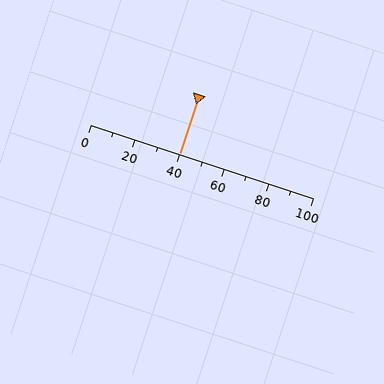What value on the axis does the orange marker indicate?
The marker indicates approximately 40.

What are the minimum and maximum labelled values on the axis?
The axis runs from 0 to 100.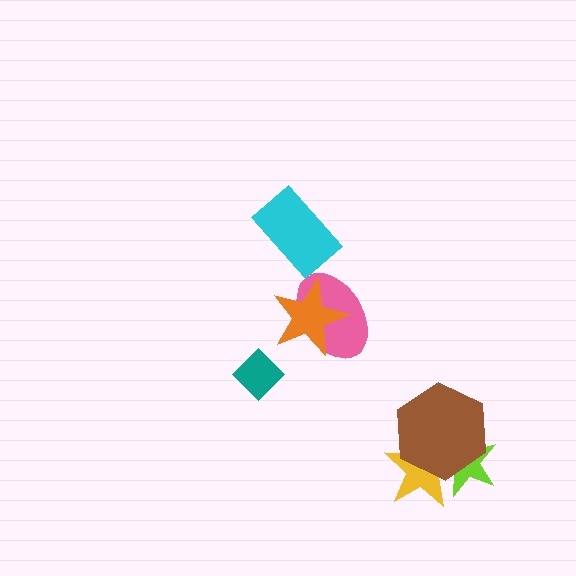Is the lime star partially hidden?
Yes, it is partially covered by another shape.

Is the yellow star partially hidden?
Yes, it is partially covered by another shape.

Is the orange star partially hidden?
No, no other shape covers it.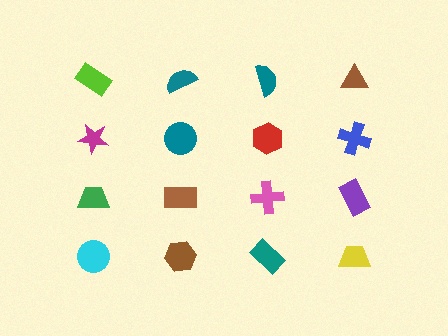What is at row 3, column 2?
A brown rectangle.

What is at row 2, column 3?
A red hexagon.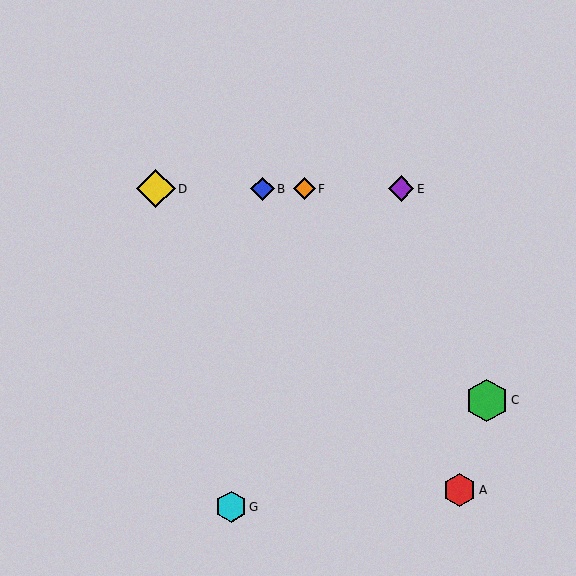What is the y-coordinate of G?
Object G is at y≈507.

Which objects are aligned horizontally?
Objects B, D, E, F are aligned horizontally.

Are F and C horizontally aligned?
No, F is at y≈189 and C is at y≈400.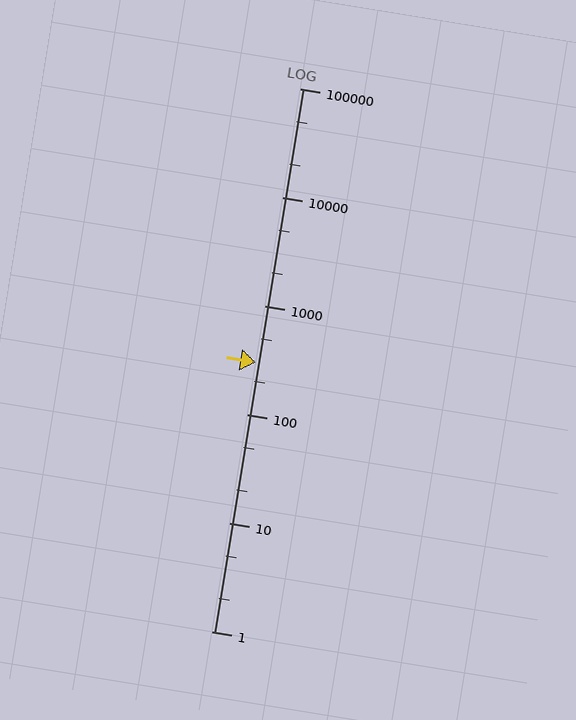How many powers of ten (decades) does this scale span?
The scale spans 5 decades, from 1 to 100000.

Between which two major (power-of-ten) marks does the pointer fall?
The pointer is between 100 and 1000.